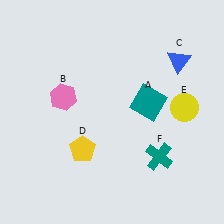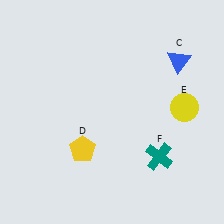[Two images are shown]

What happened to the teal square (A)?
The teal square (A) was removed in Image 2. It was in the top-right area of Image 1.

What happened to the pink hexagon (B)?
The pink hexagon (B) was removed in Image 2. It was in the top-left area of Image 1.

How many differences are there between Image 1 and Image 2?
There are 2 differences between the two images.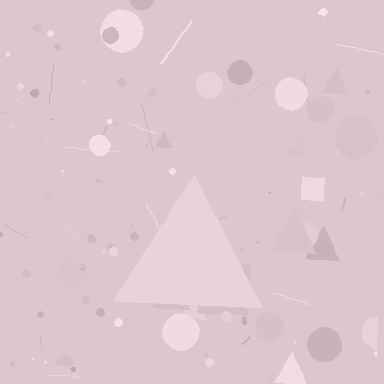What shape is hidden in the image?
A triangle is hidden in the image.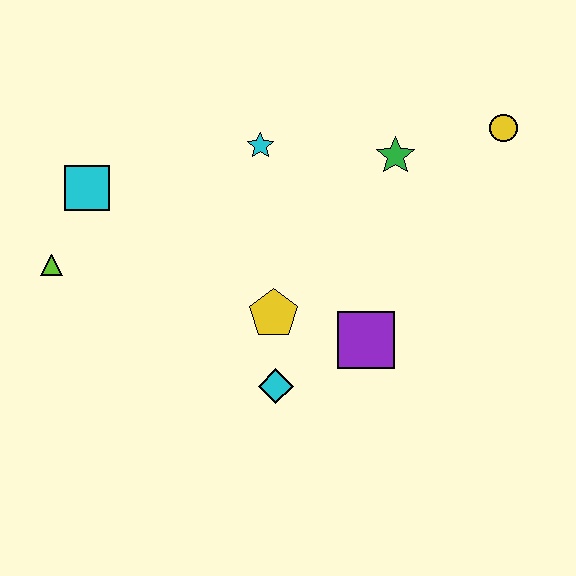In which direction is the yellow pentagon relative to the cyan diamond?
The yellow pentagon is above the cyan diamond.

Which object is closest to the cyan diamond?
The yellow pentagon is closest to the cyan diamond.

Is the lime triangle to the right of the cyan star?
No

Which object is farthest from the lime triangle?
The yellow circle is farthest from the lime triangle.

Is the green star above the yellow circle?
No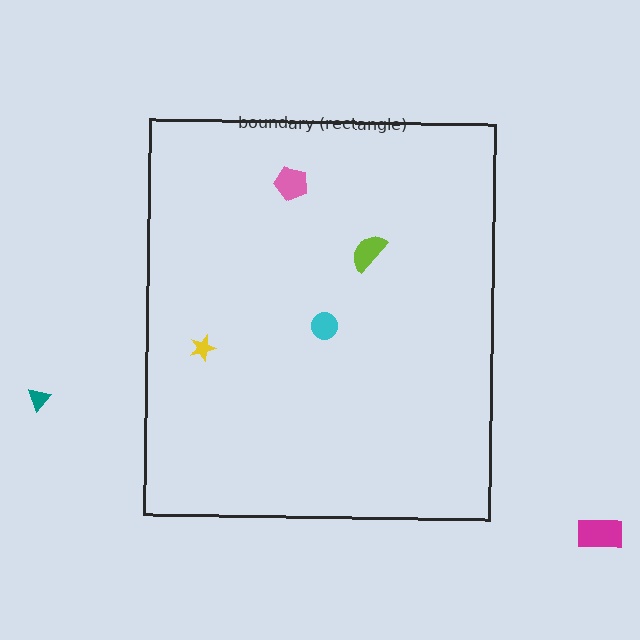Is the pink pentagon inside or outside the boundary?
Inside.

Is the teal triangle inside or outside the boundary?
Outside.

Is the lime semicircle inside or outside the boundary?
Inside.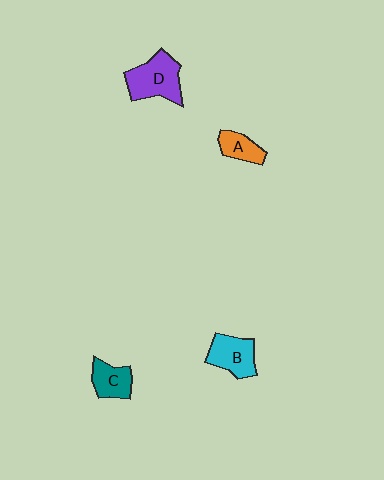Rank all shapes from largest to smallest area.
From largest to smallest: D (purple), B (cyan), C (teal), A (orange).